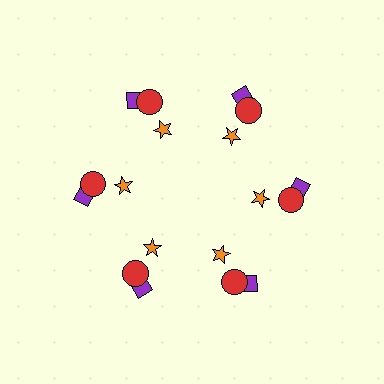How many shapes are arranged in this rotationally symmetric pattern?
There are 18 shapes, arranged in 6 groups of 3.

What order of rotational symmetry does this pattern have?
This pattern has 6-fold rotational symmetry.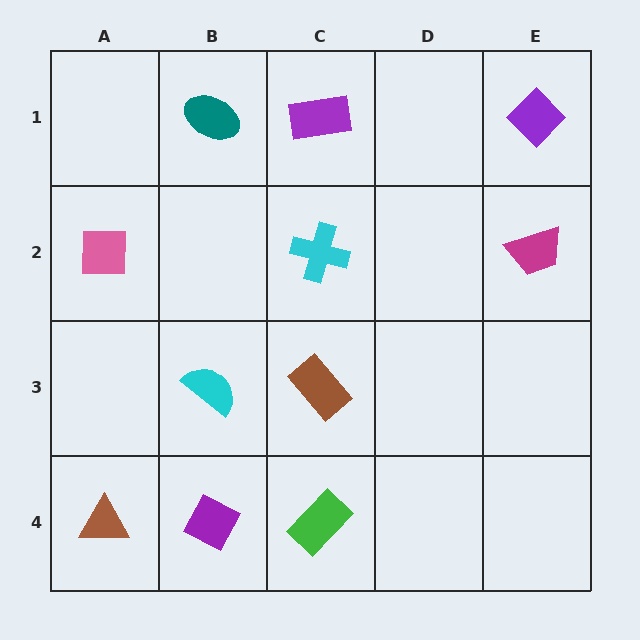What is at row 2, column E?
A magenta trapezoid.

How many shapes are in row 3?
2 shapes.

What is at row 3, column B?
A cyan semicircle.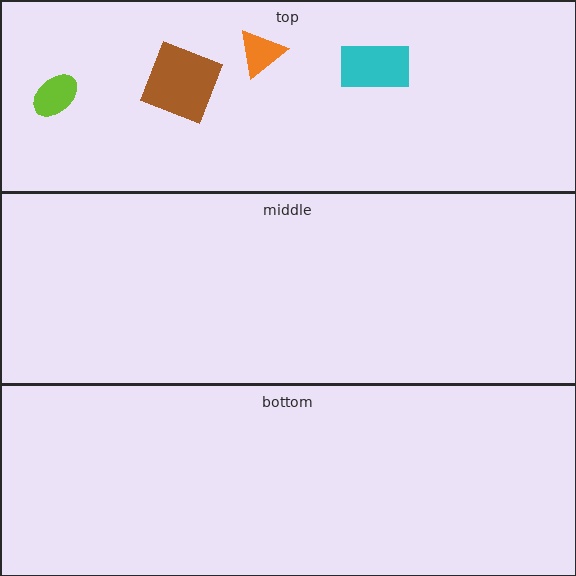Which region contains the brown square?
The top region.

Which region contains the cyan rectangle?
The top region.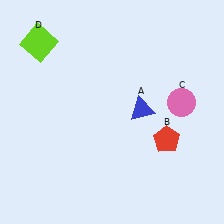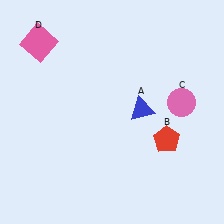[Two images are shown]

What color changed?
The square (D) changed from lime in Image 1 to pink in Image 2.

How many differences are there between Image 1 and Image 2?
There is 1 difference between the two images.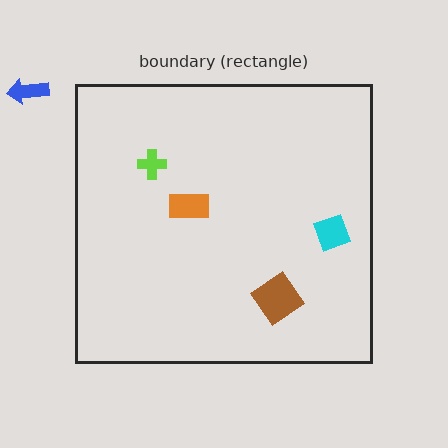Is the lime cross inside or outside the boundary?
Inside.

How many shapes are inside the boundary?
4 inside, 1 outside.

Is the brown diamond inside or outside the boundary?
Inside.